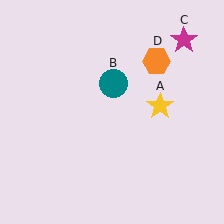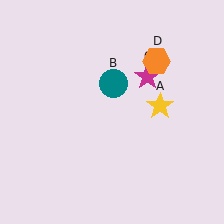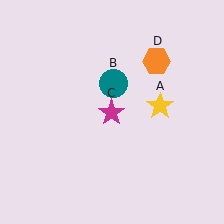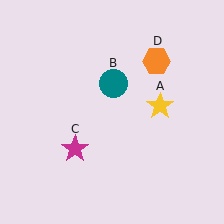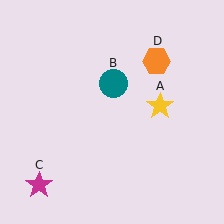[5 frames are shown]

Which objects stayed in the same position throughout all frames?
Yellow star (object A) and teal circle (object B) and orange hexagon (object D) remained stationary.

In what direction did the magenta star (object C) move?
The magenta star (object C) moved down and to the left.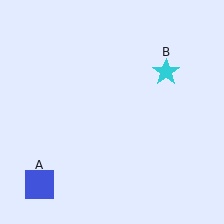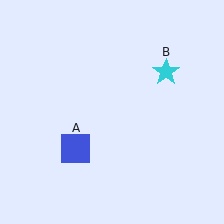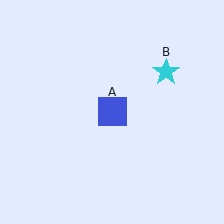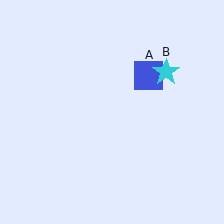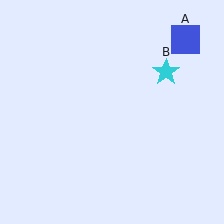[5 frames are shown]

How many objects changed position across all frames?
1 object changed position: blue square (object A).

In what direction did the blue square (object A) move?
The blue square (object A) moved up and to the right.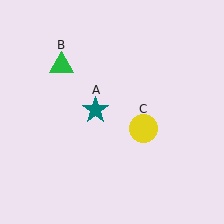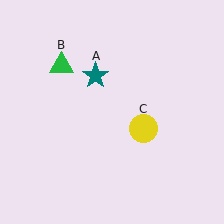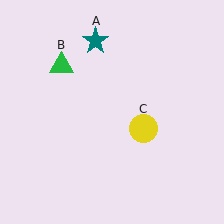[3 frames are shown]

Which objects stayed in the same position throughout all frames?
Green triangle (object B) and yellow circle (object C) remained stationary.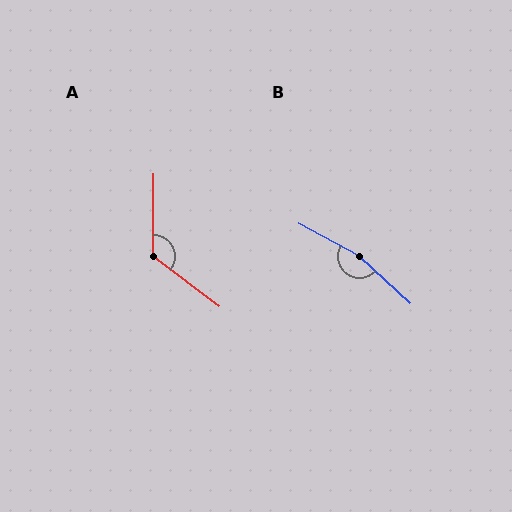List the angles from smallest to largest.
A (127°), B (166°).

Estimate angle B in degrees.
Approximately 166 degrees.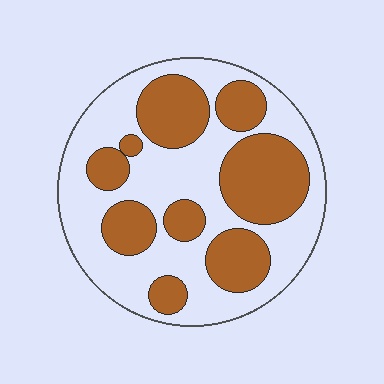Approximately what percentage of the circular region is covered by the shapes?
Approximately 40%.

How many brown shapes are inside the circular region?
9.